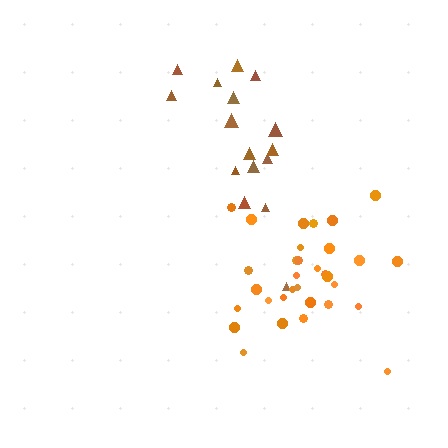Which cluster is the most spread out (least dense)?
Brown.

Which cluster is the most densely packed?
Orange.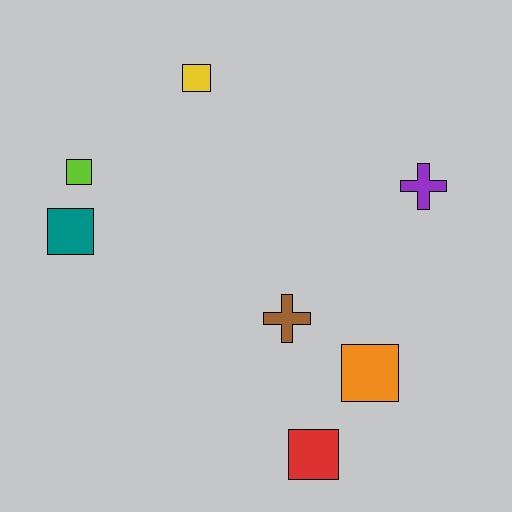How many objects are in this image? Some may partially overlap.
There are 7 objects.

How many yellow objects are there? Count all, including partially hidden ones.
There is 1 yellow object.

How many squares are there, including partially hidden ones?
There are 5 squares.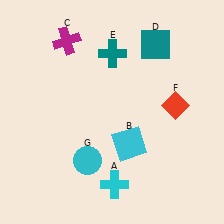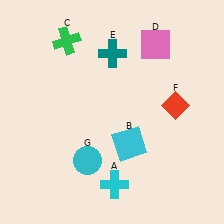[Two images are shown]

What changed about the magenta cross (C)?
In Image 1, C is magenta. In Image 2, it changed to green.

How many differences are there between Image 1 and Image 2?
There are 2 differences between the two images.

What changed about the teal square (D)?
In Image 1, D is teal. In Image 2, it changed to pink.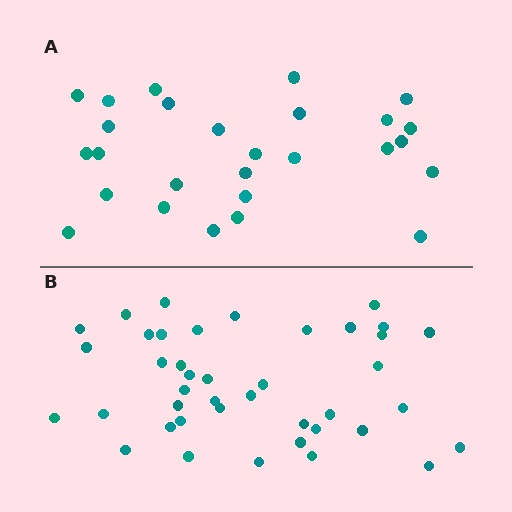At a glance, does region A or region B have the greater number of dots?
Region B (the bottom region) has more dots.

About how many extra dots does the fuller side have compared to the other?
Region B has approximately 15 more dots than region A.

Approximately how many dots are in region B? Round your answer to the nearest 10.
About 40 dots. (The exact count is 41, which rounds to 40.)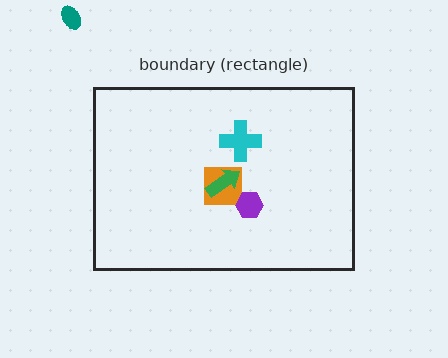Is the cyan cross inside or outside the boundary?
Inside.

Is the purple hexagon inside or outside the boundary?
Inside.